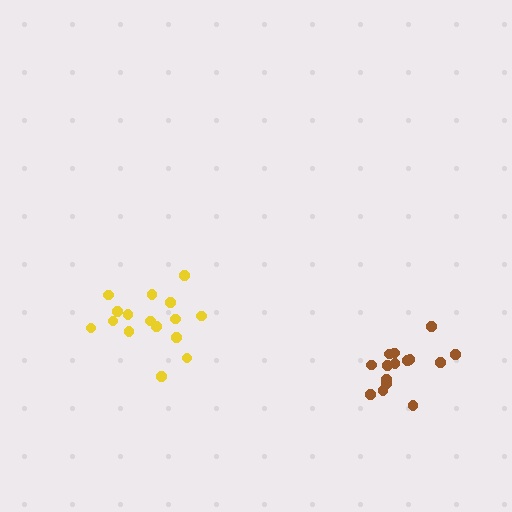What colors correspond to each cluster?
The clusters are colored: yellow, brown.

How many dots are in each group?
Group 1: 16 dots, Group 2: 15 dots (31 total).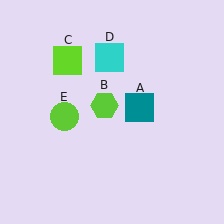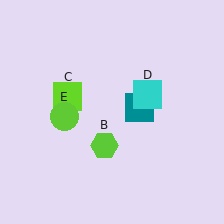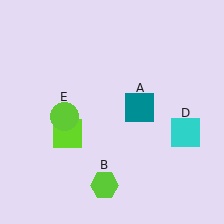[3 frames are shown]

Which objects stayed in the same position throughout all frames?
Teal square (object A) and lime circle (object E) remained stationary.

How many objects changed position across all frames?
3 objects changed position: lime hexagon (object B), lime square (object C), cyan square (object D).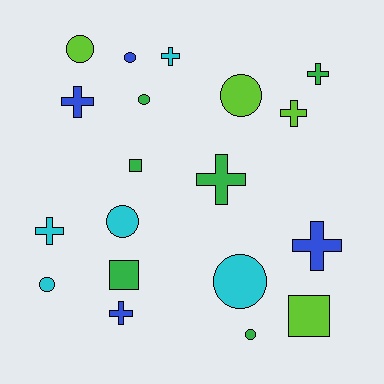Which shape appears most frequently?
Circle, with 8 objects.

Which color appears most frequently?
Green, with 6 objects.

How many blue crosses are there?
There are 3 blue crosses.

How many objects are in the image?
There are 19 objects.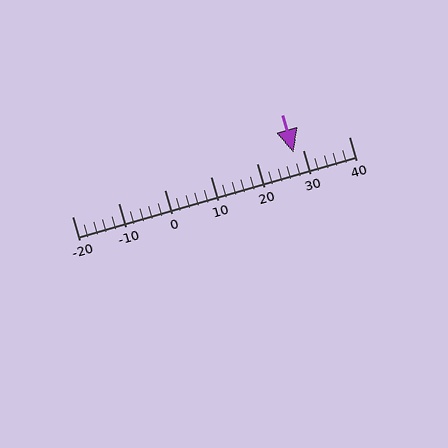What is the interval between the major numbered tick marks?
The major tick marks are spaced 10 units apart.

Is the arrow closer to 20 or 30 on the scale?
The arrow is closer to 30.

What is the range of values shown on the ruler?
The ruler shows values from -20 to 40.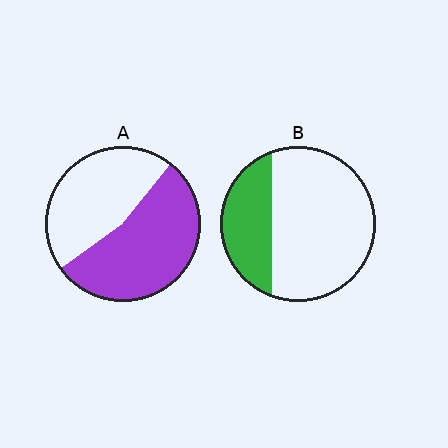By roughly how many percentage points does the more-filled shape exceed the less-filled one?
By roughly 25 percentage points (A over B).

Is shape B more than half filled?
No.